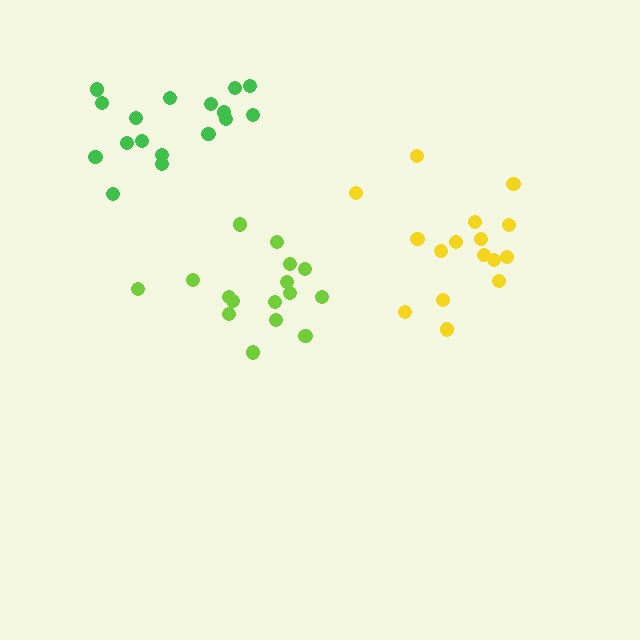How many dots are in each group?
Group 1: 16 dots, Group 2: 16 dots, Group 3: 17 dots (49 total).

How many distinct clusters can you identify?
There are 3 distinct clusters.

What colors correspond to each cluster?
The clusters are colored: yellow, lime, green.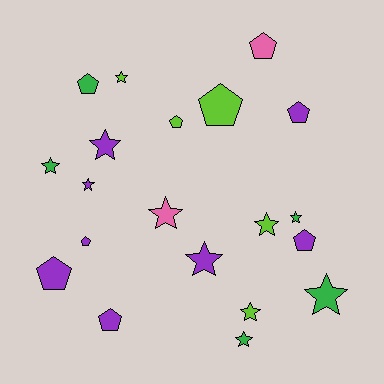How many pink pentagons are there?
There is 1 pink pentagon.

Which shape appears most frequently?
Star, with 11 objects.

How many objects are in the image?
There are 20 objects.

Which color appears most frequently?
Purple, with 8 objects.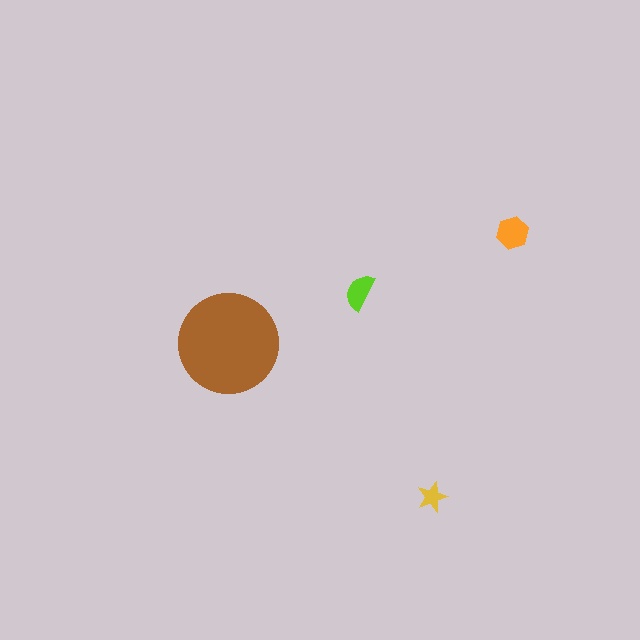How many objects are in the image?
There are 4 objects in the image.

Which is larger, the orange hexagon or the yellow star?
The orange hexagon.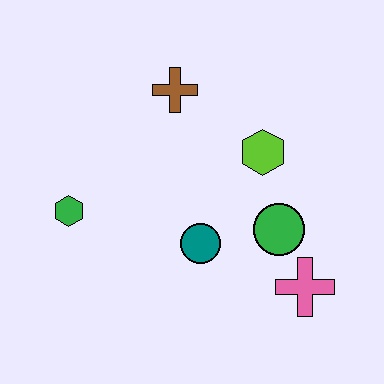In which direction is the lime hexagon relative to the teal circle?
The lime hexagon is above the teal circle.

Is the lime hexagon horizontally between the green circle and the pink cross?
No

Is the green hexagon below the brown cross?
Yes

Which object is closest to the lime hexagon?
The green circle is closest to the lime hexagon.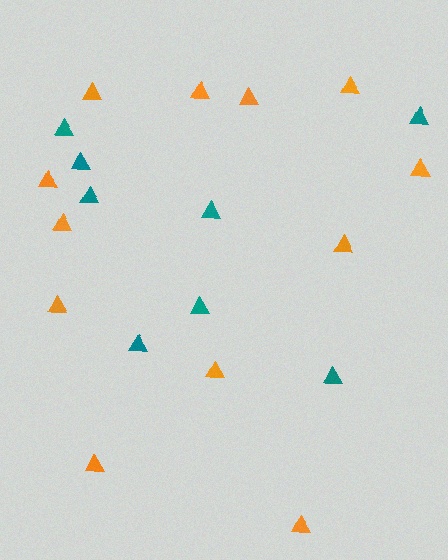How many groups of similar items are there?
There are 2 groups: one group of teal triangles (8) and one group of orange triangles (12).